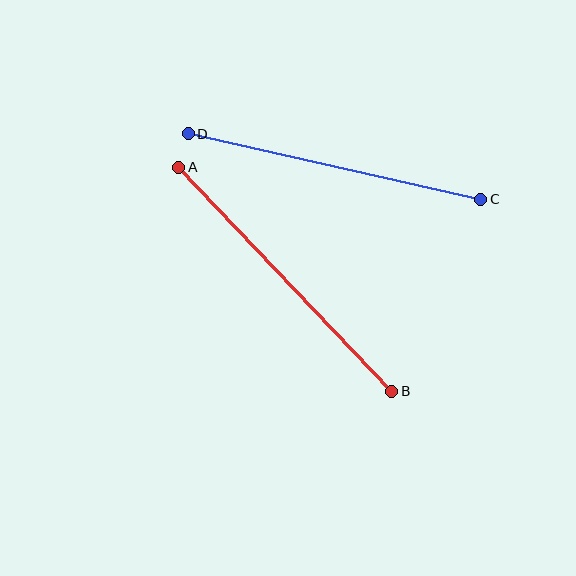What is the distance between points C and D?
The distance is approximately 300 pixels.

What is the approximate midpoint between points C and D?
The midpoint is at approximately (334, 167) pixels.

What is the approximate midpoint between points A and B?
The midpoint is at approximately (285, 279) pixels.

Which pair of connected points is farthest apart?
Points A and B are farthest apart.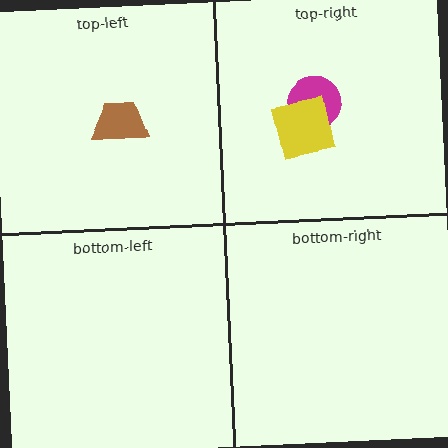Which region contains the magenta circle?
The top-right region.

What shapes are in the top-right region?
The magenta circle, the yellow square.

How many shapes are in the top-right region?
2.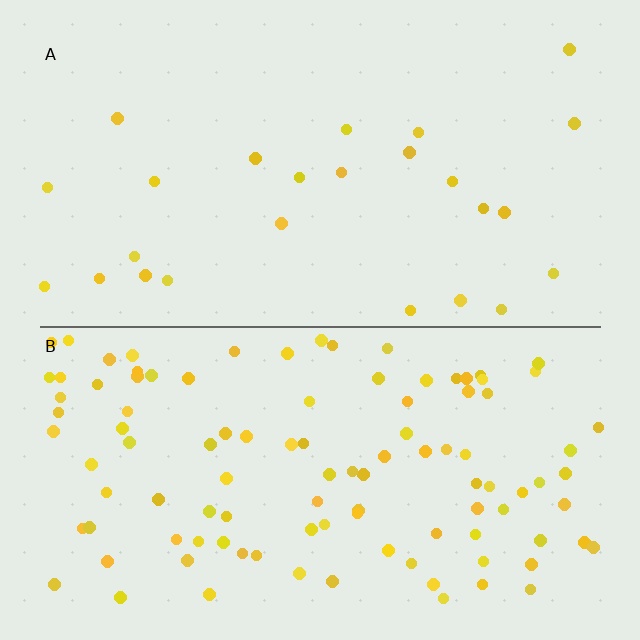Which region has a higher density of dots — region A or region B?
B (the bottom).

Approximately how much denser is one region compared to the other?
Approximately 4.2× — region B over region A.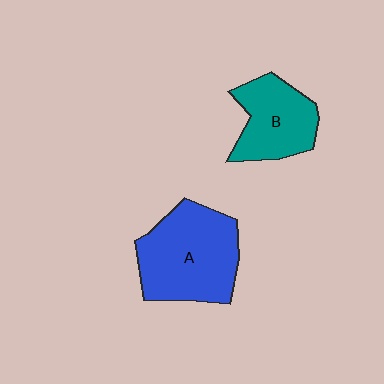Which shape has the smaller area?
Shape B (teal).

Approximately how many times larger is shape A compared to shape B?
Approximately 1.5 times.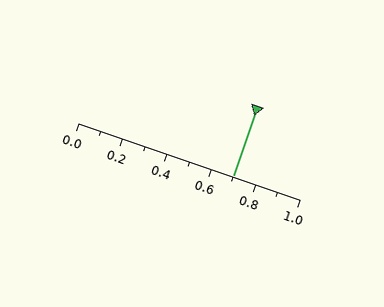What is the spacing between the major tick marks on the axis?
The major ticks are spaced 0.2 apart.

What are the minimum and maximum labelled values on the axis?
The axis runs from 0.0 to 1.0.